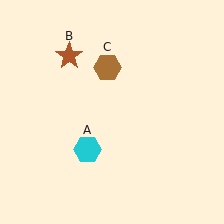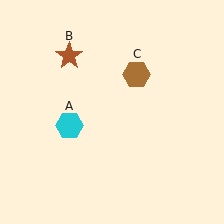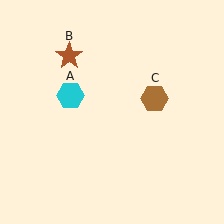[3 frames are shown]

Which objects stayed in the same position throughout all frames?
Brown star (object B) remained stationary.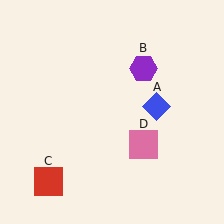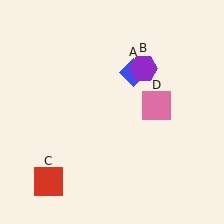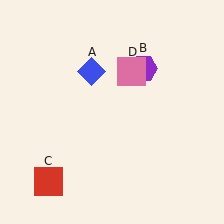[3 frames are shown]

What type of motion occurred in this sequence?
The blue diamond (object A), pink square (object D) rotated counterclockwise around the center of the scene.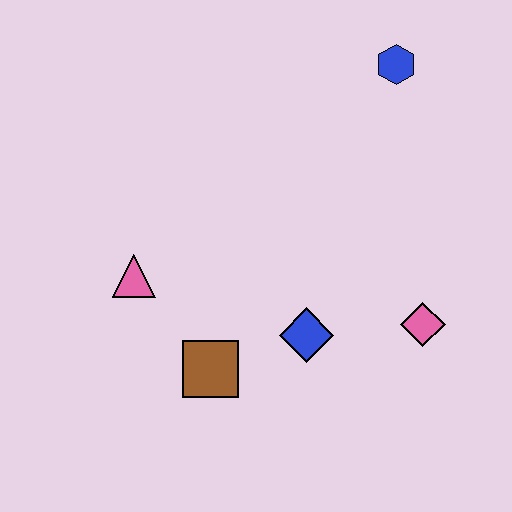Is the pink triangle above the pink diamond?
Yes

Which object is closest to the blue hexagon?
The pink diamond is closest to the blue hexagon.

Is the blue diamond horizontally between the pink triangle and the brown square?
No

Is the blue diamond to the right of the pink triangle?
Yes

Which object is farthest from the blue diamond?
The blue hexagon is farthest from the blue diamond.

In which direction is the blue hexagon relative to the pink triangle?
The blue hexagon is to the right of the pink triangle.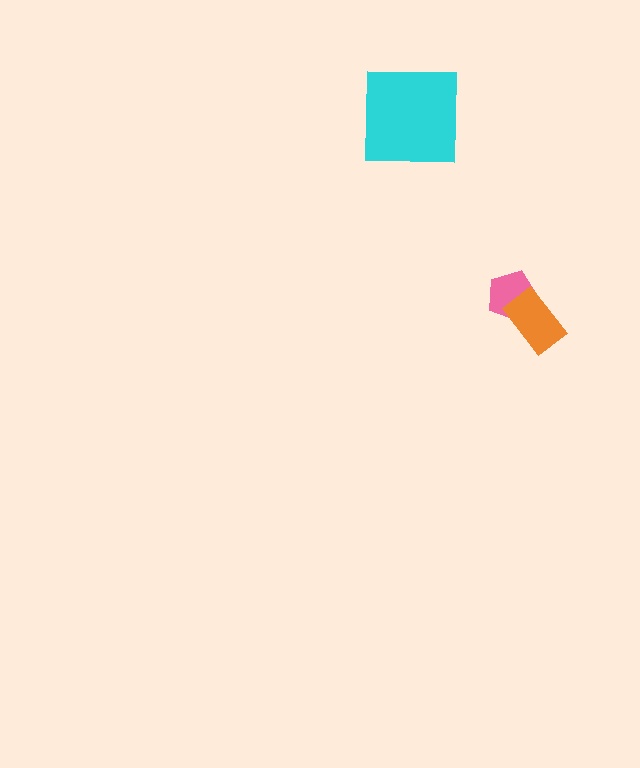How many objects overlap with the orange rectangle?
1 object overlaps with the orange rectangle.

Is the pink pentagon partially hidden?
Yes, it is partially covered by another shape.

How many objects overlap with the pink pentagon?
1 object overlaps with the pink pentagon.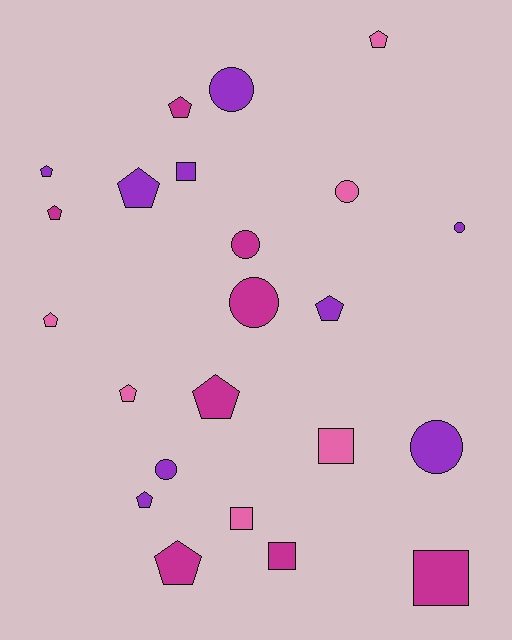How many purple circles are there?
There are 4 purple circles.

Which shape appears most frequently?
Pentagon, with 11 objects.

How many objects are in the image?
There are 23 objects.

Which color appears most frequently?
Purple, with 9 objects.